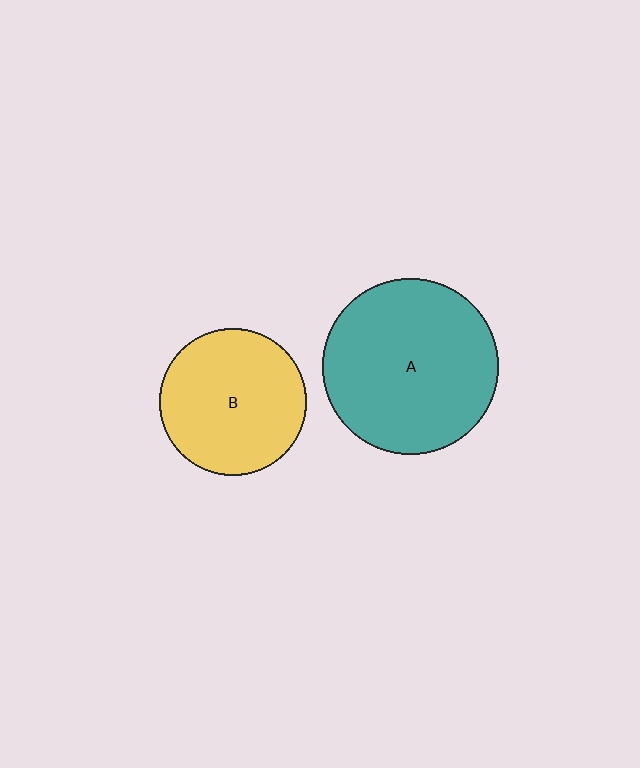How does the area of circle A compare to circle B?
Approximately 1.4 times.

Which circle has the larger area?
Circle A (teal).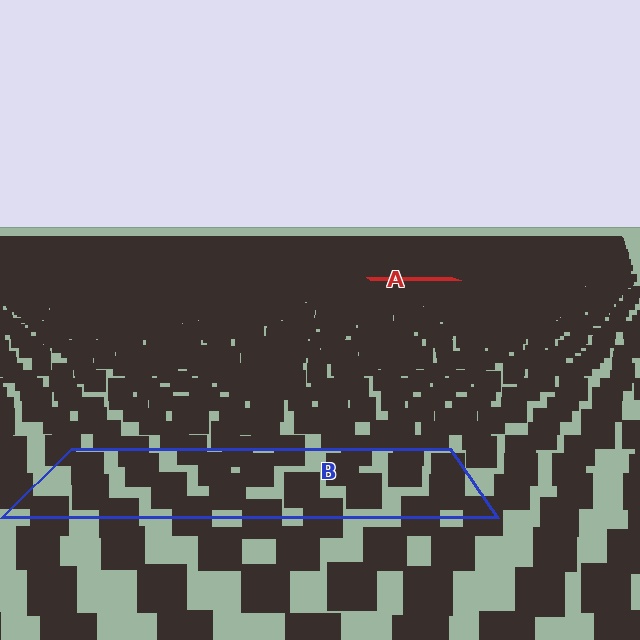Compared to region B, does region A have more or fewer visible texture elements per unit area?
Region A has more texture elements per unit area — they are packed more densely because it is farther away.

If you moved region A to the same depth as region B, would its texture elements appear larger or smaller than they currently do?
They would appear larger. At a closer depth, the same texture elements are projected at a bigger on-screen size.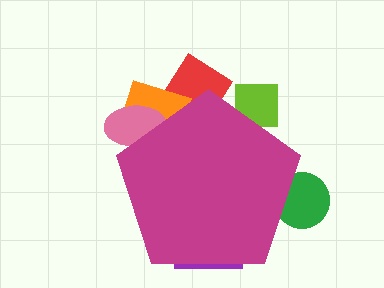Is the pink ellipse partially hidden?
Yes, the pink ellipse is partially hidden behind the magenta pentagon.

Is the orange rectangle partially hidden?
Yes, the orange rectangle is partially hidden behind the magenta pentagon.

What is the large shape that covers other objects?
A magenta pentagon.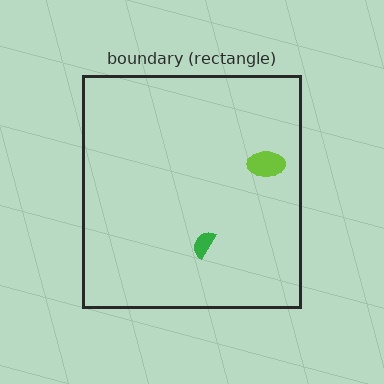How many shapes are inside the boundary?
2 inside, 0 outside.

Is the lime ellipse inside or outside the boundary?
Inside.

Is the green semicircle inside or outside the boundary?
Inside.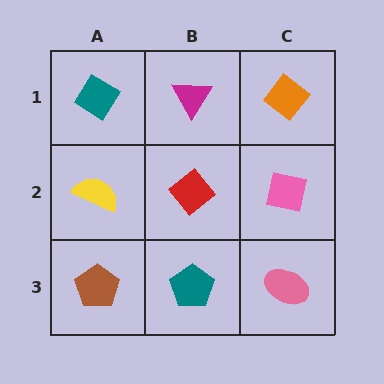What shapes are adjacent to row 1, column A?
A yellow semicircle (row 2, column A), a magenta triangle (row 1, column B).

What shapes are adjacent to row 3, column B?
A red diamond (row 2, column B), a brown pentagon (row 3, column A), a pink ellipse (row 3, column C).